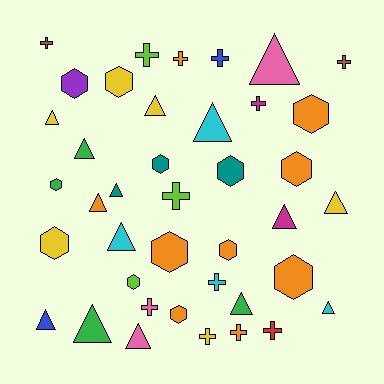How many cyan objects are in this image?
There are 4 cyan objects.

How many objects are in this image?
There are 40 objects.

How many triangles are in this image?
There are 15 triangles.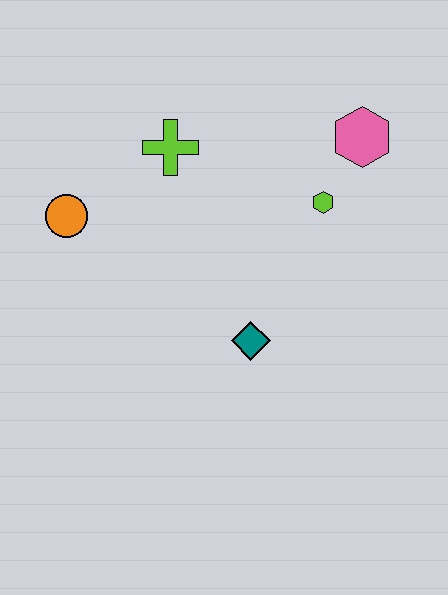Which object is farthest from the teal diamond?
The pink hexagon is farthest from the teal diamond.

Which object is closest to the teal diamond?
The lime hexagon is closest to the teal diamond.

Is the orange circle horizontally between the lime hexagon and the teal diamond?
No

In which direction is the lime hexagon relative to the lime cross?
The lime hexagon is to the right of the lime cross.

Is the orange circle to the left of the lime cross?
Yes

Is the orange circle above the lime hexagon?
No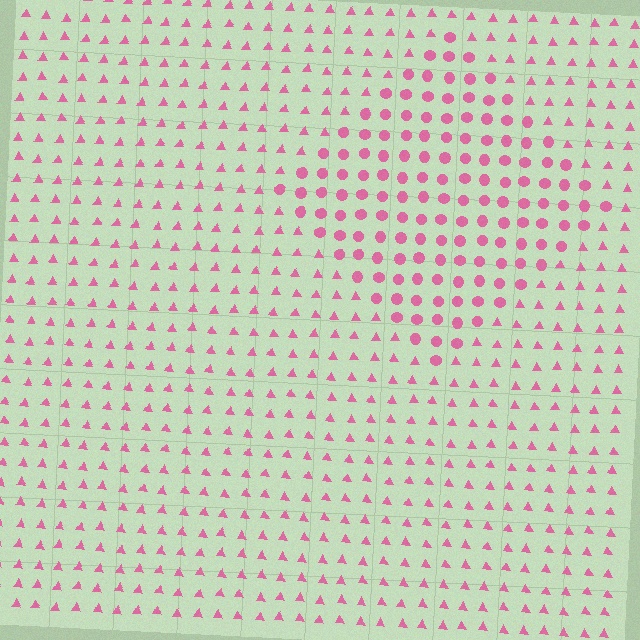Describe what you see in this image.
The image is filled with small pink elements arranged in a uniform grid. A diamond-shaped region contains circles, while the surrounding area contains triangles. The boundary is defined purely by the change in element shape.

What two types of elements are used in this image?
The image uses circles inside the diamond region and triangles outside it.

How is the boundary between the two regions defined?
The boundary is defined by a change in element shape: circles inside vs. triangles outside. All elements share the same color and spacing.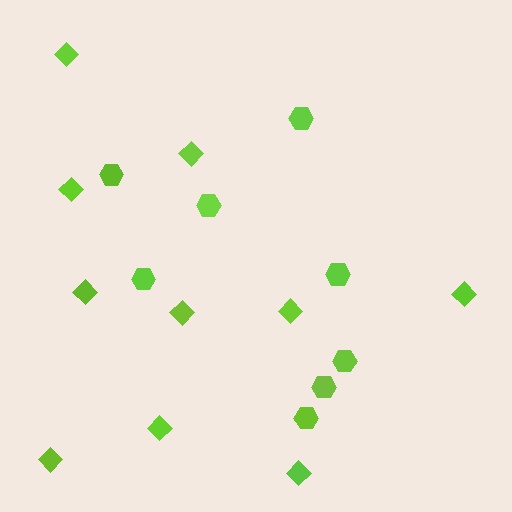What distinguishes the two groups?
There are 2 groups: one group of hexagons (8) and one group of diamonds (10).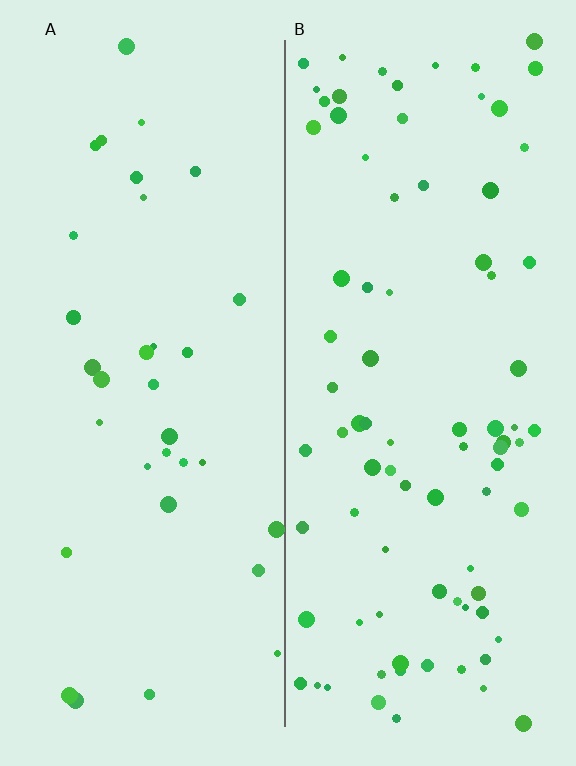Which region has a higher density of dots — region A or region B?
B (the right).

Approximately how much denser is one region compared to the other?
Approximately 2.5× — region B over region A.